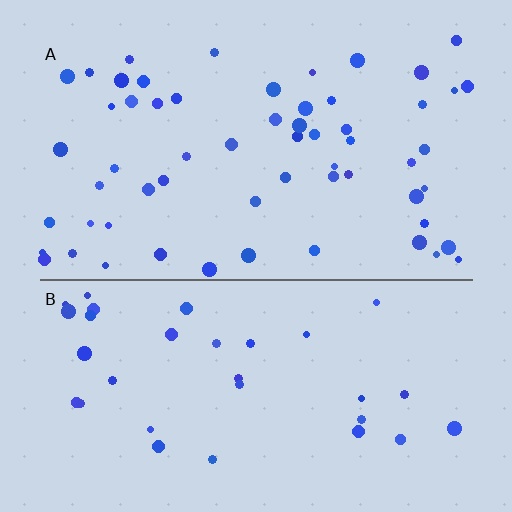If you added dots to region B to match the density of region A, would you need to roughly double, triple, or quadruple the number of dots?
Approximately double.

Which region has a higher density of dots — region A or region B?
A (the top).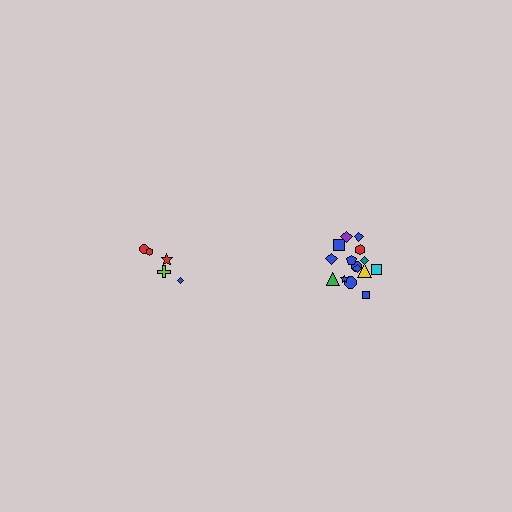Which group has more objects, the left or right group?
The right group.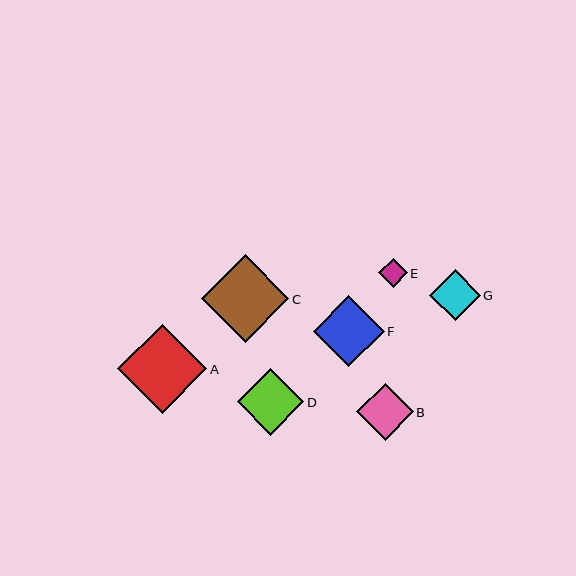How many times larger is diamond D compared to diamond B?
Diamond D is approximately 1.2 times the size of diamond B.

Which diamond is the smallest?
Diamond E is the smallest with a size of approximately 29 pixels.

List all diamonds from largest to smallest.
From largest to smallest: A, C, F, D, B, G, E.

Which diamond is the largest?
Diamond A is the largest with a size of approximately 89 pixels.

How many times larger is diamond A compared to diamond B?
Diamond A is approximately 1.6 times the size of diamond B.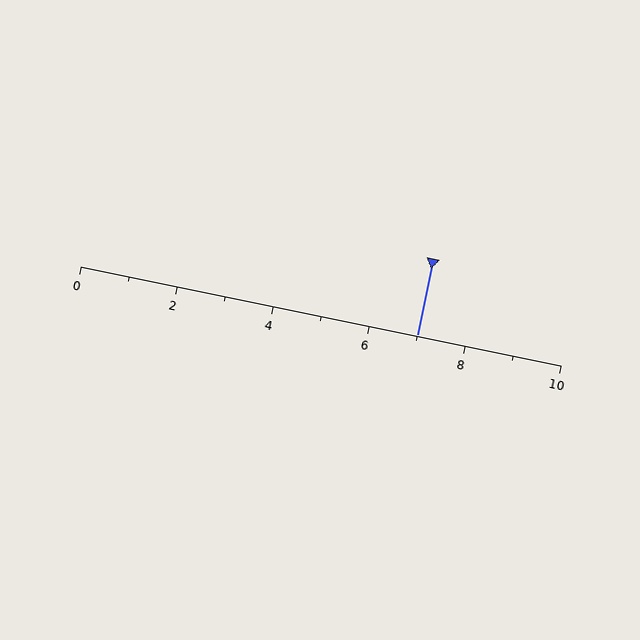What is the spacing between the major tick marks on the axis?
The major ticks are spaced 2 apart.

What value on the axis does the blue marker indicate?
The marker indicates approximately 7.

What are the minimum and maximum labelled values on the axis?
The axis runs from 0 to 10.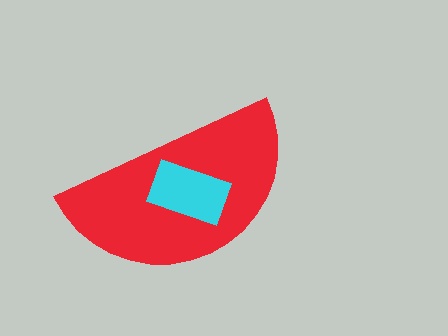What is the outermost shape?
The red semicircle.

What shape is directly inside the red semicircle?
The cyan rectangle.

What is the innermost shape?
The cyan rectangle.